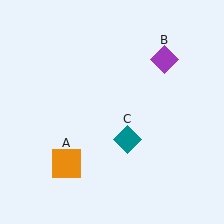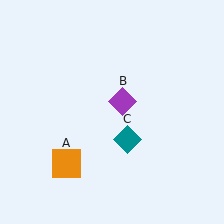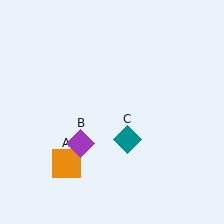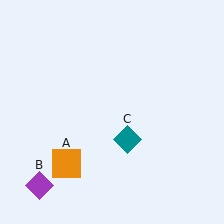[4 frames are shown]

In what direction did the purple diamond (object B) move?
The purple diamond (object B) moved down and to the left.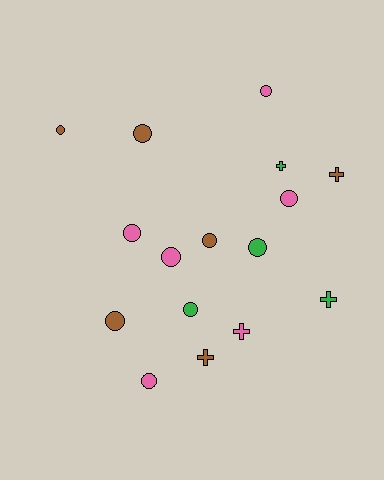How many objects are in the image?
There are 16 objects.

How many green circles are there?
There are 2 green circles.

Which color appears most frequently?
Brown, with 6 objects.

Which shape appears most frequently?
Circle, with 11 objects.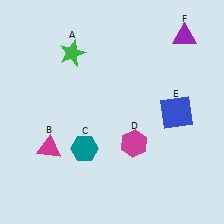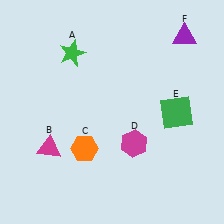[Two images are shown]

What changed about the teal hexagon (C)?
In Image 1, C is teal. In Image 2, it changed to orange.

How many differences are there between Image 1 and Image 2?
There are 2 differences between the two images.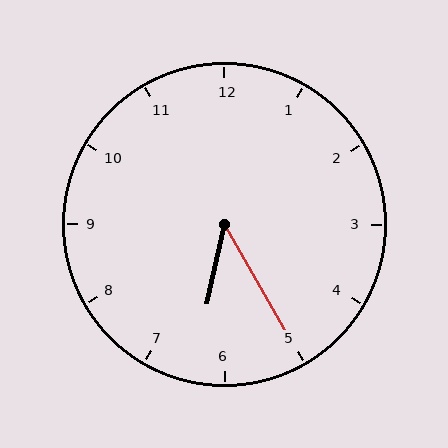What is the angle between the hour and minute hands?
Approximately 42 degrees.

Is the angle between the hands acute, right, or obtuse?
It is acute.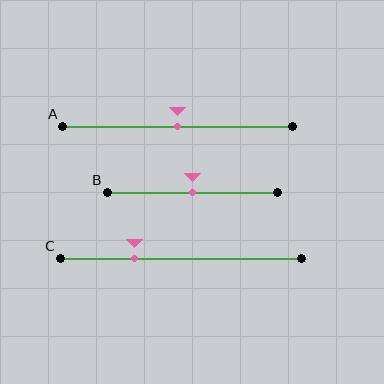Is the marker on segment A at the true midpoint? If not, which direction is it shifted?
Yes, the marker on segment A is at the true midpoint.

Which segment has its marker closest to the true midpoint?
Segment A has its marker closest to the true midpoint.